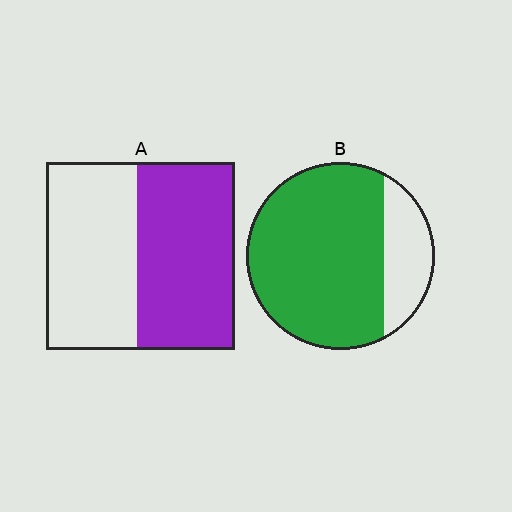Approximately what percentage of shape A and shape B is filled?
A is approximately 50% and B is approximately 80%.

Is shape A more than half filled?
Roughly half.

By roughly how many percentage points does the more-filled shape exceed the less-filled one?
By roughly 25 percentage points (B over A).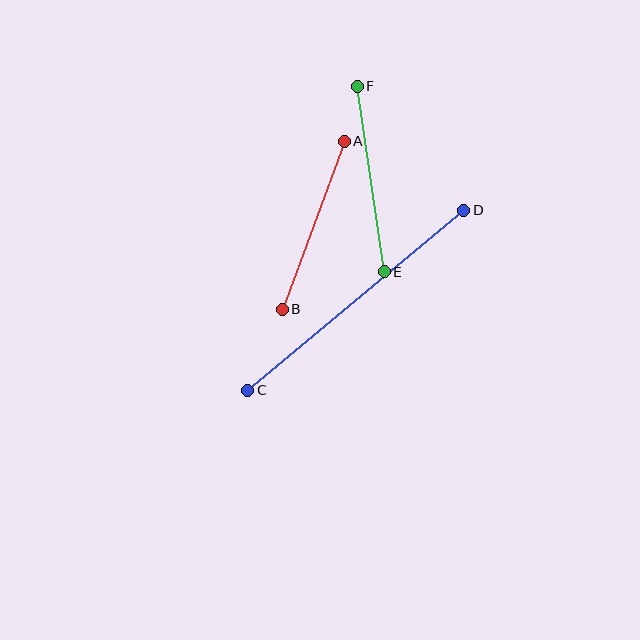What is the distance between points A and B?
The distance is approximately 179 pixels.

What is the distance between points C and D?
The distance is approximately 281 pixels.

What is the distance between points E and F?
The distance is approximately 187 pixels.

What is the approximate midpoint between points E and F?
The midpoint is at approximately (371, 179) pixels.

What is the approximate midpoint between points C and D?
The midpoint is at approximately (356, 300) pixels.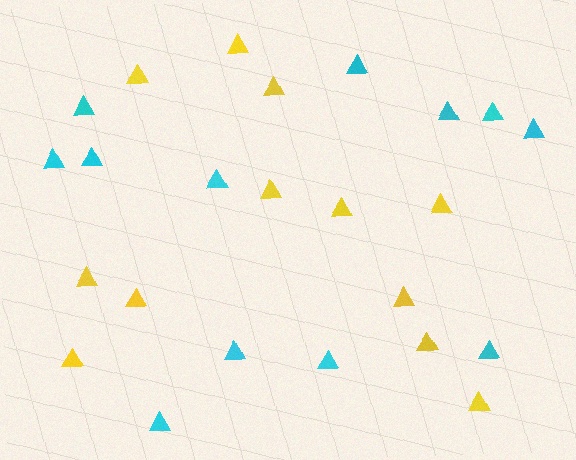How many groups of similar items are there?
There are 2 groups: one group of cyan triangles (12) and one group of yellow triangles (12).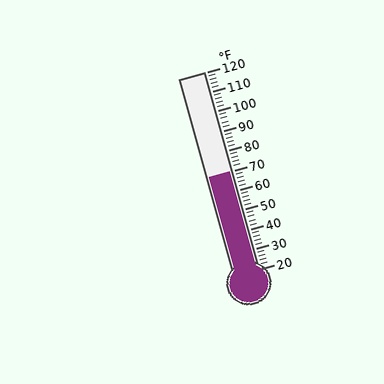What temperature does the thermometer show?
The thermometer shows approximately 70°F.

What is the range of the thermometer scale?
The thermometer scale ranges from 20°F to 120°F.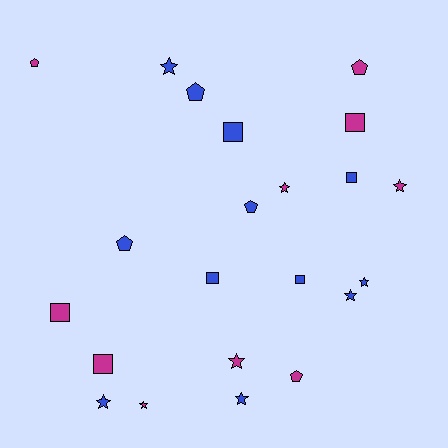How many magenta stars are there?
There are 4 magenta stars.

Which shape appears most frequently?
Star, with 9 objects.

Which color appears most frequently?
Blue, with 12 objects.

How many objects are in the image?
There are 22 objects.